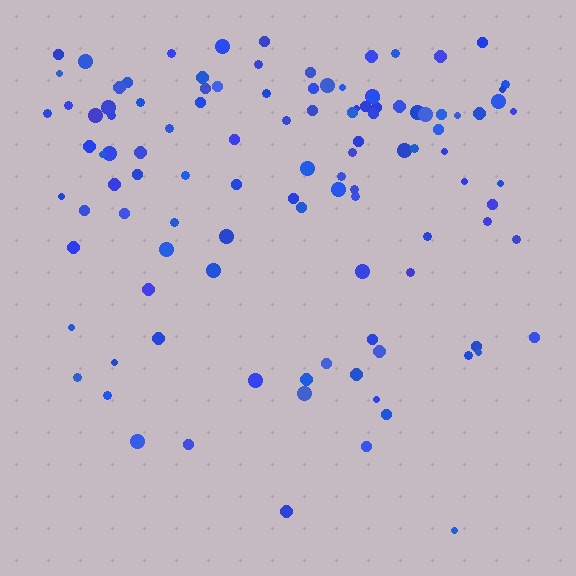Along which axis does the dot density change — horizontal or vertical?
Vertical.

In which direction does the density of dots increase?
From bottom to top, with the top side densest.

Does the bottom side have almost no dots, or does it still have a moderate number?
Still a moderate number, just noticeably fewer than the top.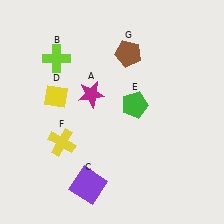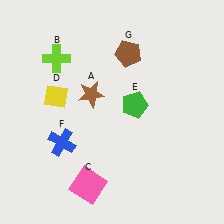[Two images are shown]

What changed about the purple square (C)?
In Image 1, C is purple. In Image 2, it changed to pink.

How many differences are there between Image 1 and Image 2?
There are 3 differences between the two images.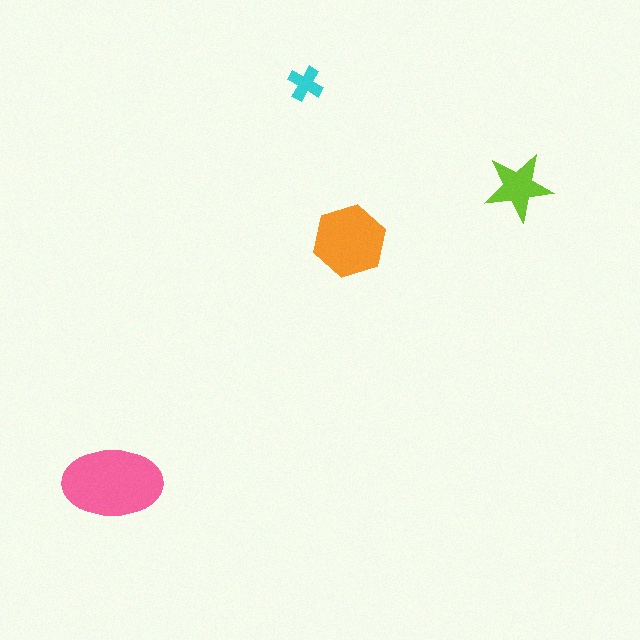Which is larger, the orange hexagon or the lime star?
The orange hexagon.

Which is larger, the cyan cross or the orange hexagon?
The orange hexagon.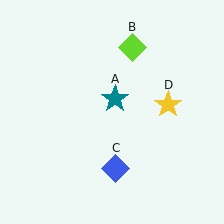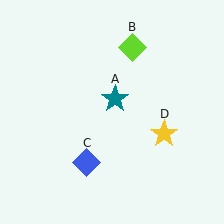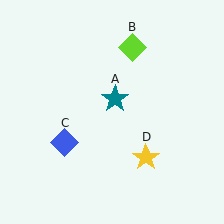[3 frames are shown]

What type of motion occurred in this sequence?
The blue diamond (object C), yellow star (object D) rotated clockwise around the center of the scene.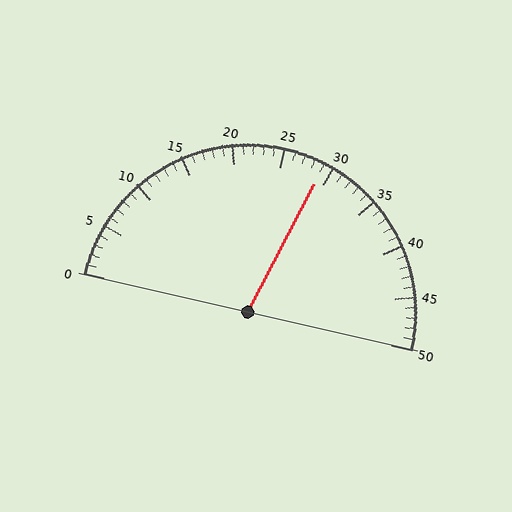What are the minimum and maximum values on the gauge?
The gauge ranges from 0 to 50.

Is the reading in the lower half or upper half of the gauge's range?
The reading is in the upper half of the range (0 to 50).